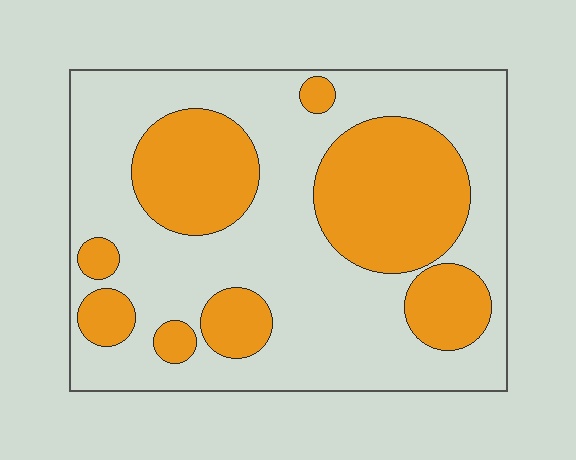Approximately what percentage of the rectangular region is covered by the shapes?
Approximately 35%.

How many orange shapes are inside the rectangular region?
8.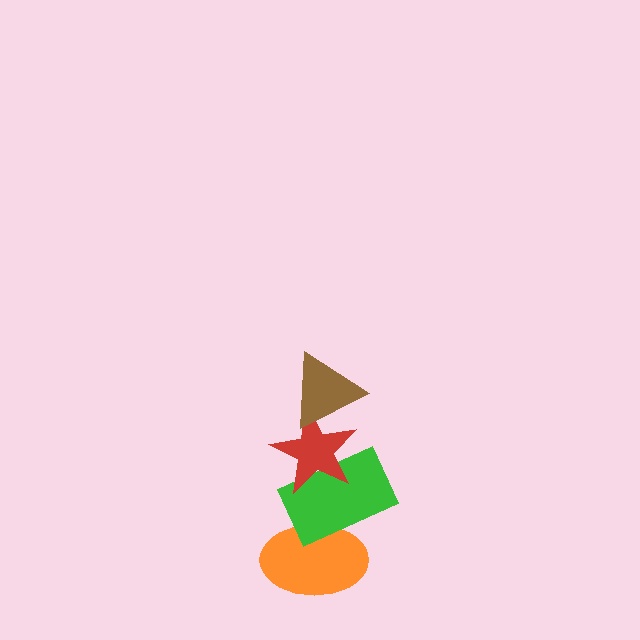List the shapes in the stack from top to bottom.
From top to bottom: the brown triangle, the red star, the green rectangle, the orange ellipse.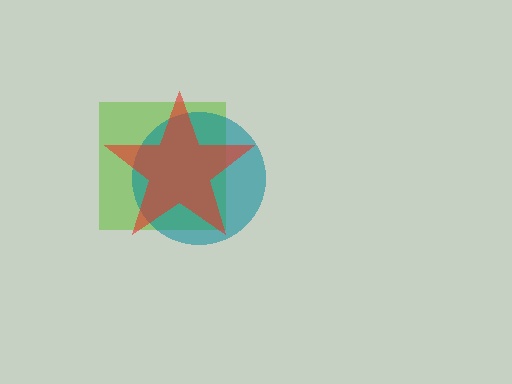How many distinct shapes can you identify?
There are 3 distinct shapes: a lime square, a teal circle, a red star.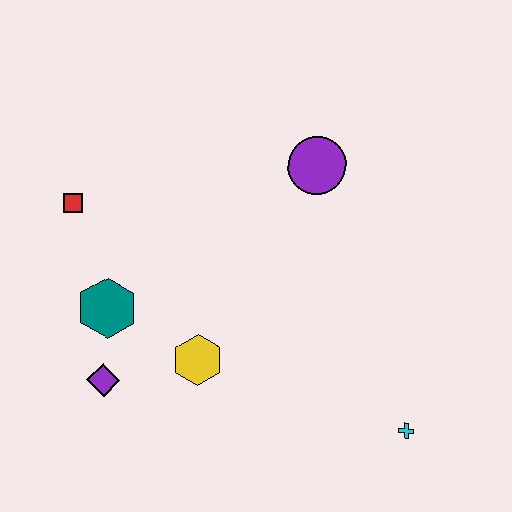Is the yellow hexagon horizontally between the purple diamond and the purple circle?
Yes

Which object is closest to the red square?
The teal hexagon is closest to the red square.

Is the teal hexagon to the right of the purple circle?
No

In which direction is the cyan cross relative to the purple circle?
The cyan cross is below the purple circle.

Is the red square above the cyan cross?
Yes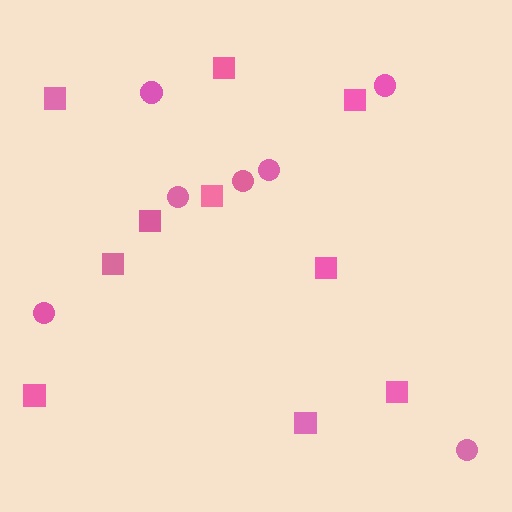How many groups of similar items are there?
There are 2 groups: one group of squares (10) and one group of circles (7).